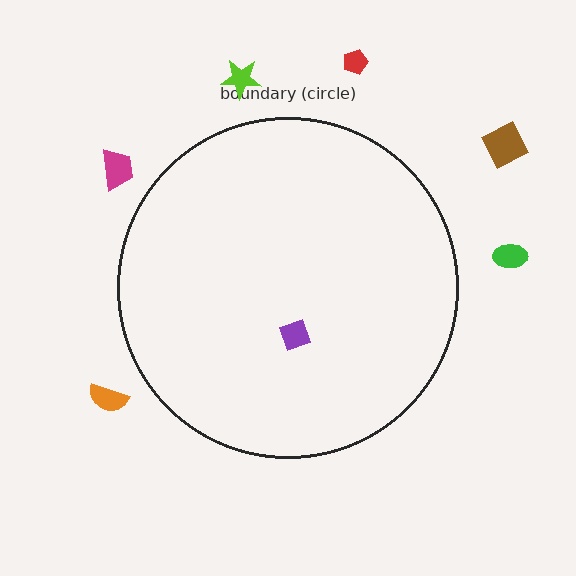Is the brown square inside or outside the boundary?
Outside.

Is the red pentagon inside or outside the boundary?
Outside.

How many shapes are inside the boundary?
1 inside, 6 outside.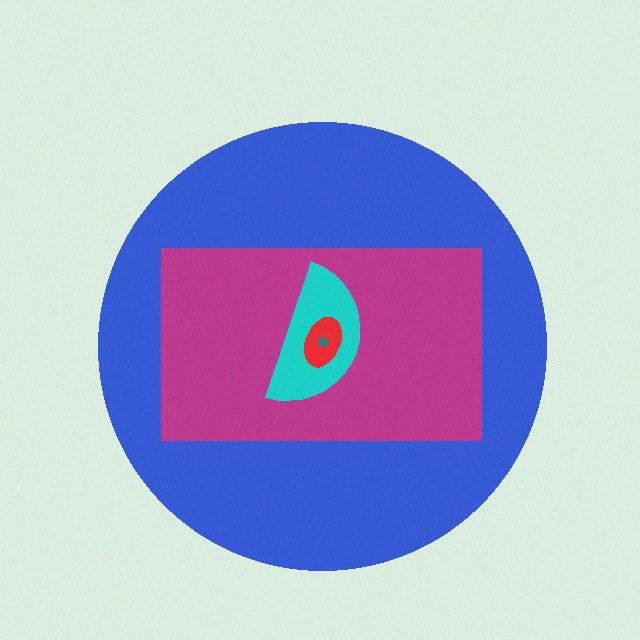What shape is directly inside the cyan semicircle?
The red ellipse.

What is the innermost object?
The teal star.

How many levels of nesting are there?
5.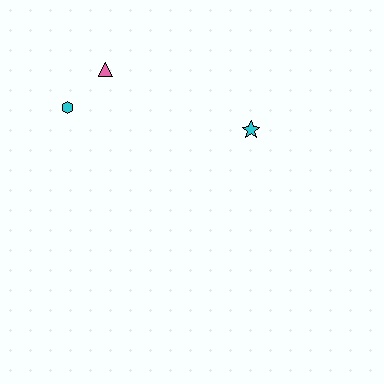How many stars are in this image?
There is 1 star.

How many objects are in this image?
There are 3 objects.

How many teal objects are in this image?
There are no teal objects.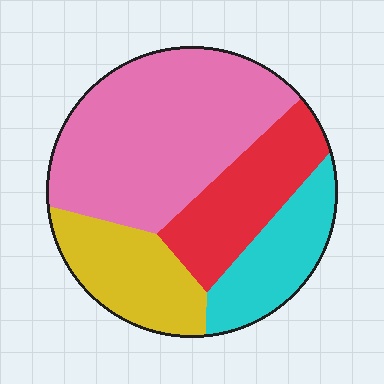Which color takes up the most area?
Pink, at roughly 45%.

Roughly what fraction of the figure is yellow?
Yellow takes up about one sixth (1/6) of the figure.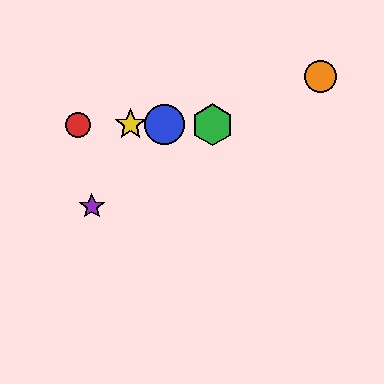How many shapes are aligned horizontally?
4 shapes (the red circle, the blue circle, the green hexagon, the yellow star) are aligned horizontally.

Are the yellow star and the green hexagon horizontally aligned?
Yes, both are at y≈125.